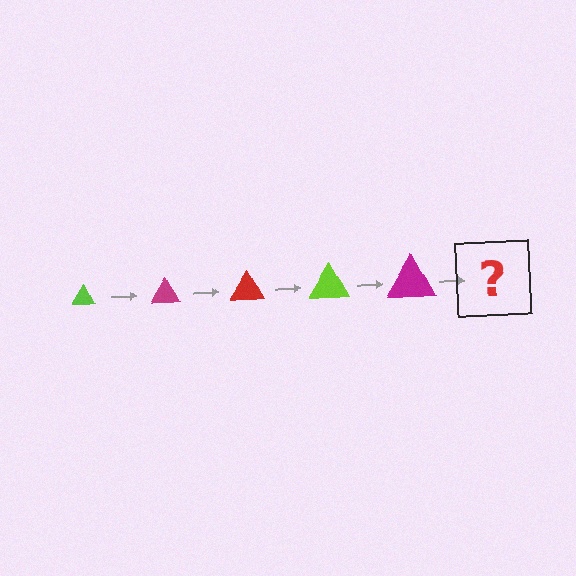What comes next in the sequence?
The next element should be a red triangle, larger than the previous one.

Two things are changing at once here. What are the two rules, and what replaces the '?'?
The two rules are that the triangle grows larger each step and the color cycles through lime, magenta, and red. The '?' should be a red triangle, larger than the previous one.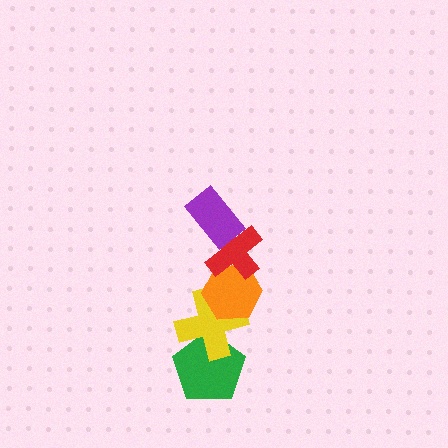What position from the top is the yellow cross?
The yellow cross is 4th from the top.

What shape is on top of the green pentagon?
The yellow cross is on top of the green pentagon.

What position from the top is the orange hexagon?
The orange hexagon is 3rd from the top.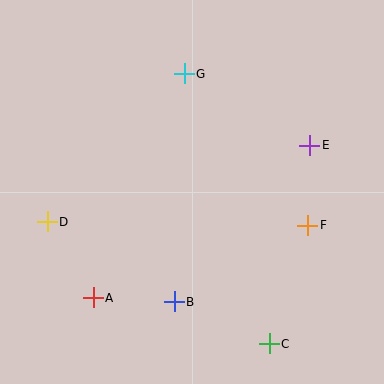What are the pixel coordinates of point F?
Point F is at (308, 225).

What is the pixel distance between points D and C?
The distance between D and C is 254 pixels.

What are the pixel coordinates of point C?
Point C is at (269, 344).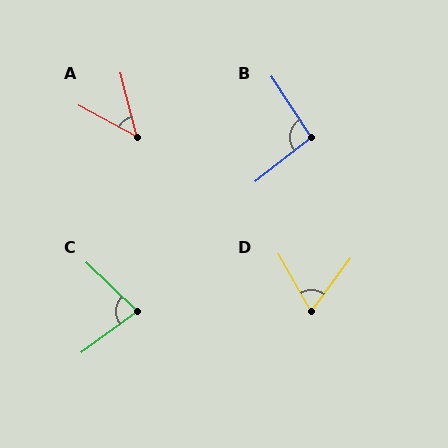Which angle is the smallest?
A, at approximately 48 degrees.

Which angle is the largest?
B, at approximately 95 degrees.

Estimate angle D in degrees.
Approximately 65 degrees.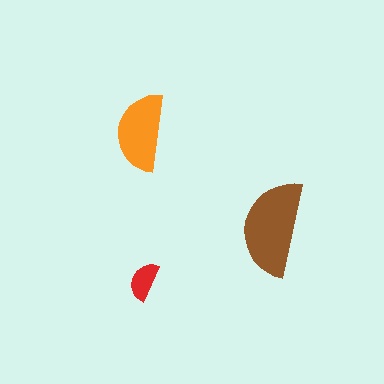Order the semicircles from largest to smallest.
the brown one, the orange one, the red one.